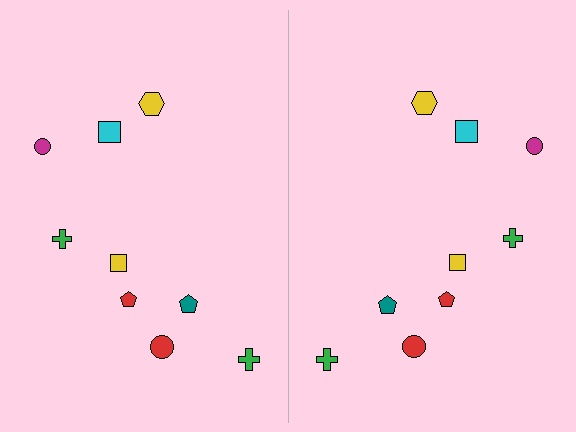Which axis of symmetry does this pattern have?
The pattern has a vertical axis of symmetry running through the center of the image.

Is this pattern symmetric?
Yes, this pattern has bilateral (reflection) symmetry.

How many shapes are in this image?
There are 18 shapes in this image.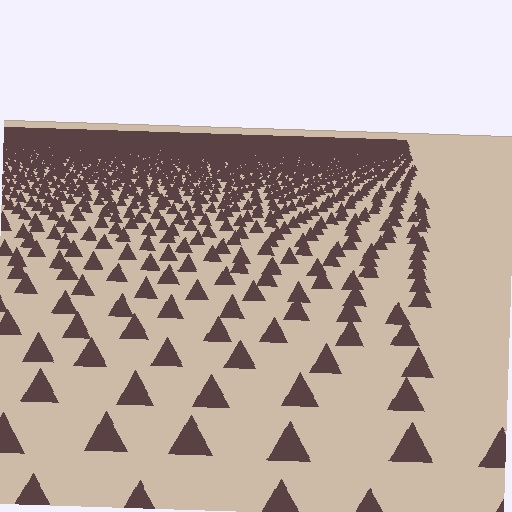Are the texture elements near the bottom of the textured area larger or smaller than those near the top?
Larger. Near the bottom, elements are closer to the viewer and appear at a bigger on-screen size.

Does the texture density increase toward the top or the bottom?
Density increases toward the top.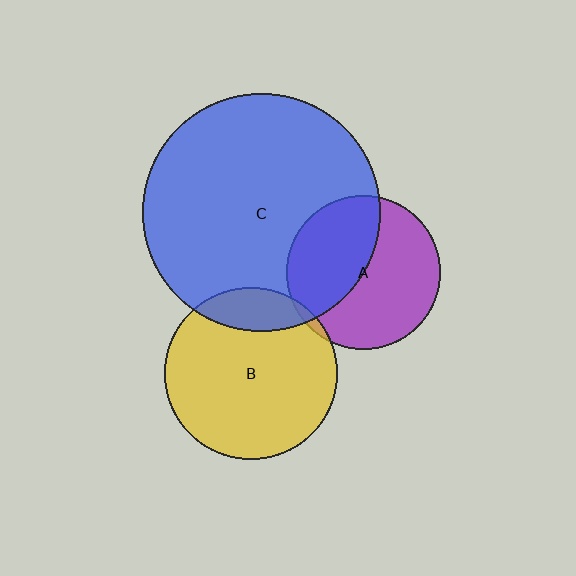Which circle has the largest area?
Circle C (blue).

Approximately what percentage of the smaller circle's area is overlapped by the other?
Approximately 15%.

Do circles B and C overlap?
Yes.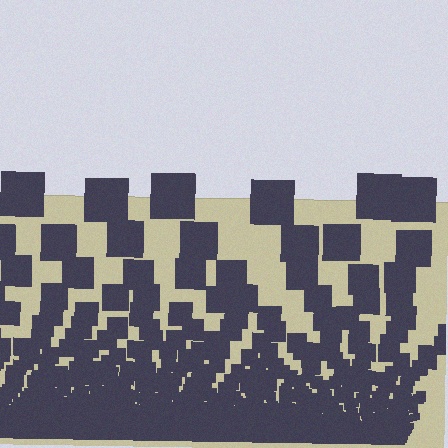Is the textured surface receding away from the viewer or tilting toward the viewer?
The surface appears to tilt toward the viewer. Texture elements get larger and sparser toward the top.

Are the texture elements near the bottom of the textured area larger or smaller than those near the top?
Smaller. The gradient is inverted — elements near the bottom are smaller and denser.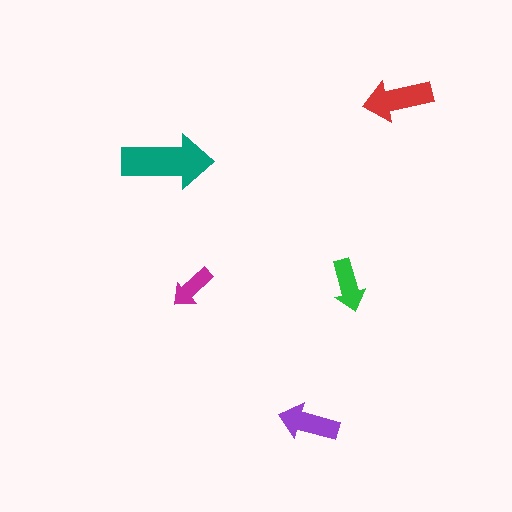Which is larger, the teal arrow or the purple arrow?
The teal one.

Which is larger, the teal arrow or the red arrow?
The teal one.